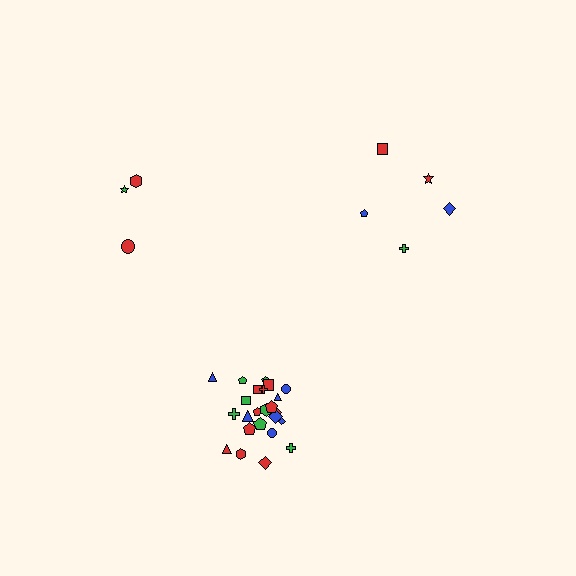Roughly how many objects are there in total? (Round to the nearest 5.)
Roughly 35 objects in total.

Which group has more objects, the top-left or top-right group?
The top-right group.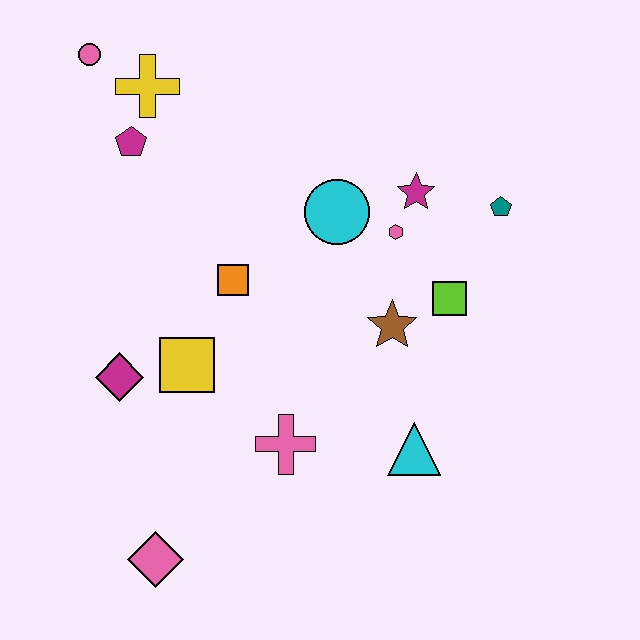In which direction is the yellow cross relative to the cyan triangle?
The yellow cross is above the cyan triangle.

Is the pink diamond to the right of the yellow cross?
Yes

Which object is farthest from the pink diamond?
The pink circle is farthest from the pink diamond.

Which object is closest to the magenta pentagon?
The yellow cross is closest to the magenta pentagon.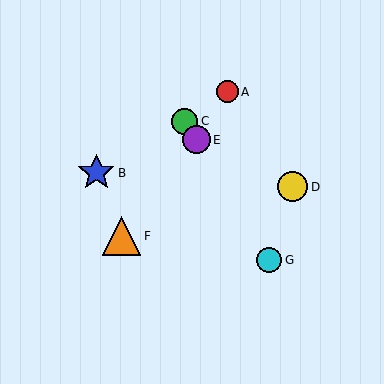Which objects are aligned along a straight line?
Objects C, E, G are aligned along a straight line.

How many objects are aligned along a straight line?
3 objects (C, E, G) are aligned along a straight line.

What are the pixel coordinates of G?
Object G is at (269, 260).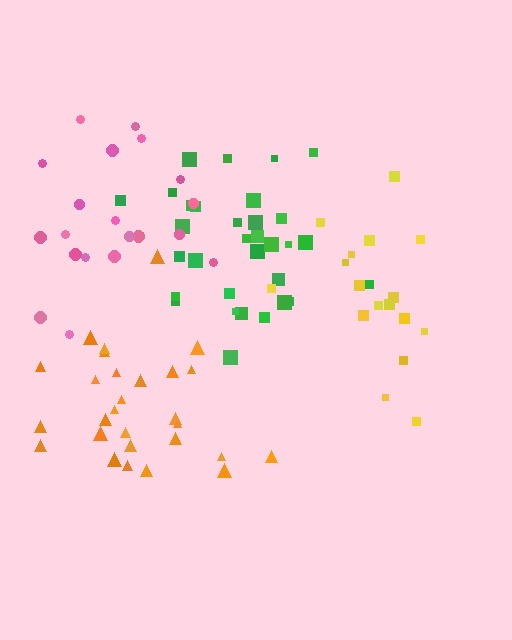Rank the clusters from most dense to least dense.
orange, green, pink, yellow.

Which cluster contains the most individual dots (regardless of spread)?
Green (32).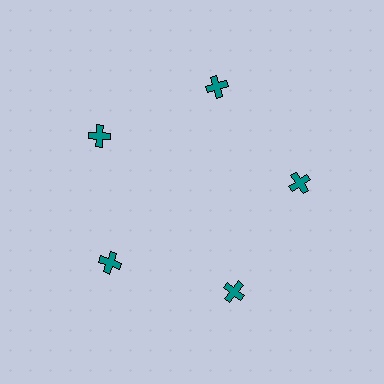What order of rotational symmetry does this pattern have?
This pattern has 5-fold rotational symmetry.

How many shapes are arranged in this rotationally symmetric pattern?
There are 5 shapes, arranged in 5 groups of 1.